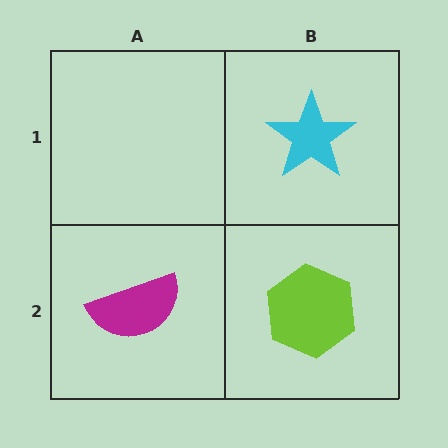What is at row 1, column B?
A cyan star.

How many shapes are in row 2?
2 shapes.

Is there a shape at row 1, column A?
No, that cell is empty.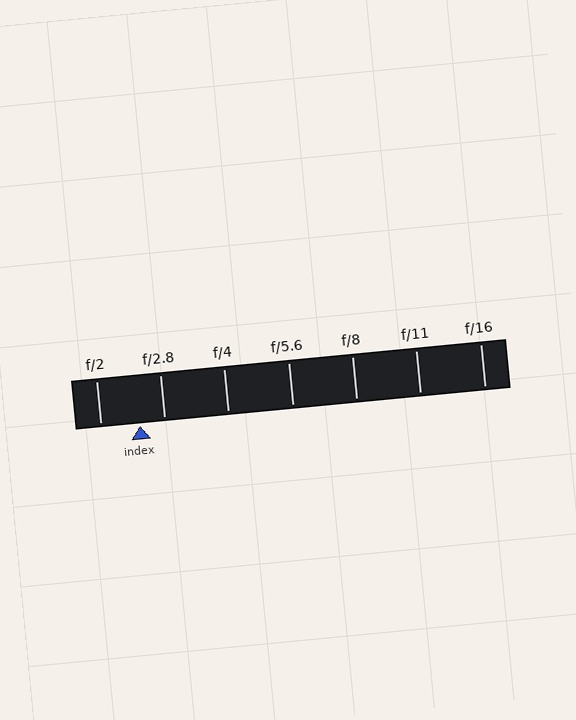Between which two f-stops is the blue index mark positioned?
The index mark is between f/2 and f/2.8.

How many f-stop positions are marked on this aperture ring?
There are 7 f-stop positions marked.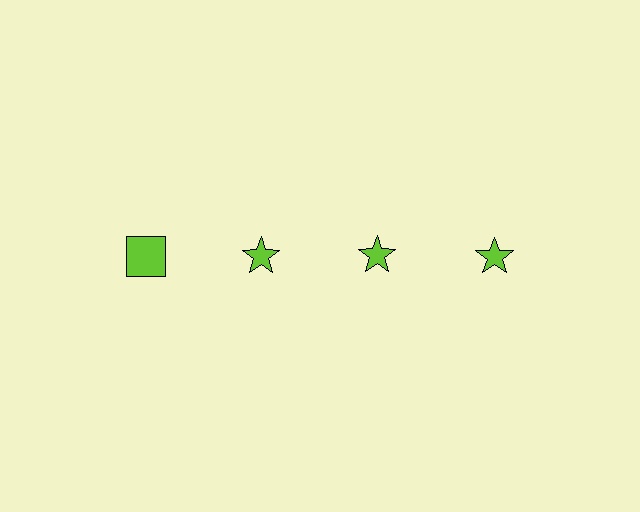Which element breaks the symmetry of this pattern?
The lime square in the top row, leftmost column breaks the symmetry. All other shapes are lime stars.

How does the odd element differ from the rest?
It has a different shape: square instead of star.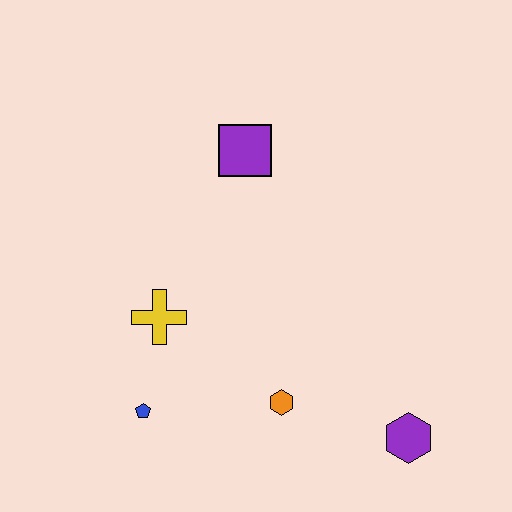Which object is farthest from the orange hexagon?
The purple square is farthest from the orange hexagon.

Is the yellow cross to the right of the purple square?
No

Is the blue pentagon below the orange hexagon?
Yes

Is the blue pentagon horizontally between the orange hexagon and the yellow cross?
No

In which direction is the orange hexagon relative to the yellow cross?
The orange hexagon is to the right of the yellow cross.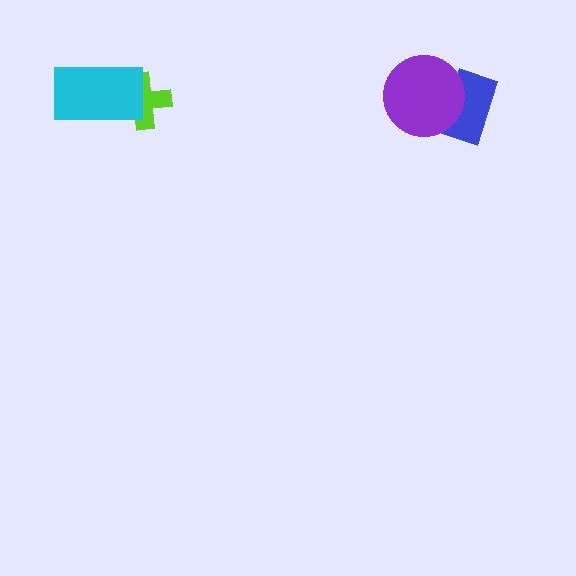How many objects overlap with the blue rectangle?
1 object overlaps with the blue rectangle.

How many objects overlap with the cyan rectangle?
1 object overlaps with the cyan rectangle.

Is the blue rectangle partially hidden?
Yes, it is partially covered by another shape.